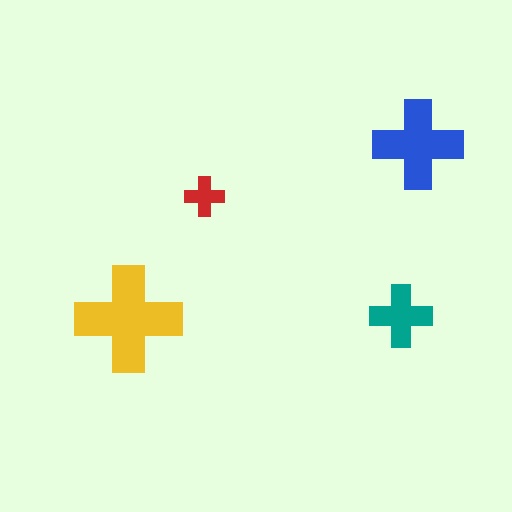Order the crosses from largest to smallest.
the yellow one, the blue one, the teal one, the red one.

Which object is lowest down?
The yellow cross is bottommost.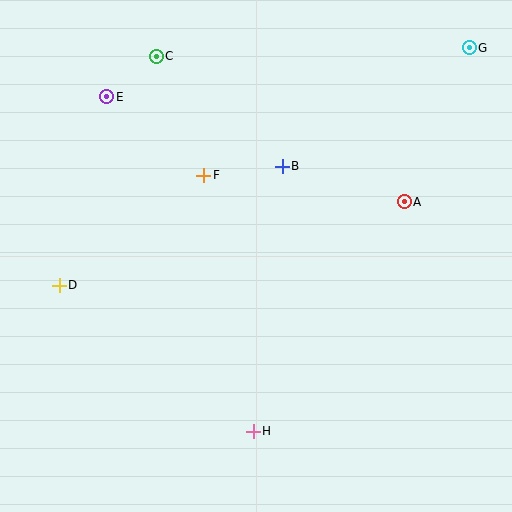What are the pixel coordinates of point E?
Point E is at (107, 97).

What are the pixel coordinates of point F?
Point F is at (204, 175).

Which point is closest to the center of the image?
Point B at (282, 166) is closest to the center.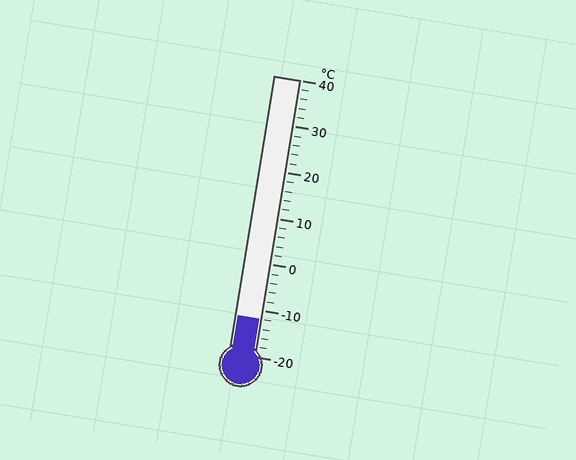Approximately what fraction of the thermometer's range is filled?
The thermometer is filled to approximately 15% of its range.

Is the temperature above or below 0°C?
The temperature is below 0°C.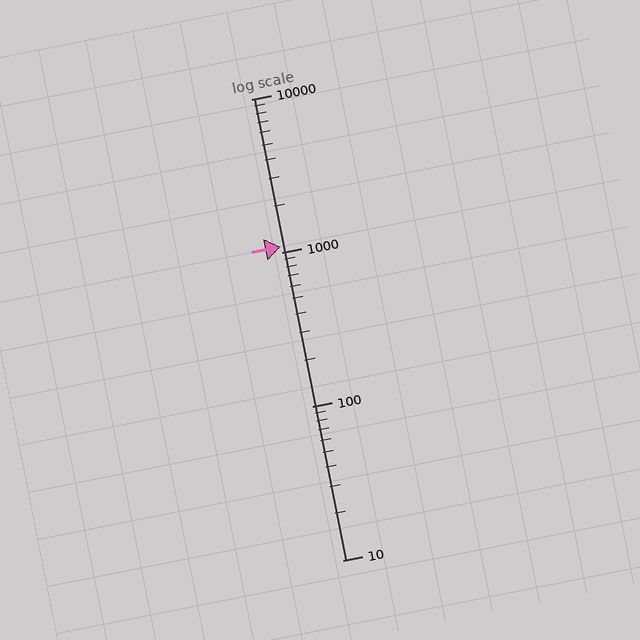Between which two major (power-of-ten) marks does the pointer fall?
The pointer is between 1000 and 10000.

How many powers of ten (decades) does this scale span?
The scale spans 3 decades, from 10 to 10000.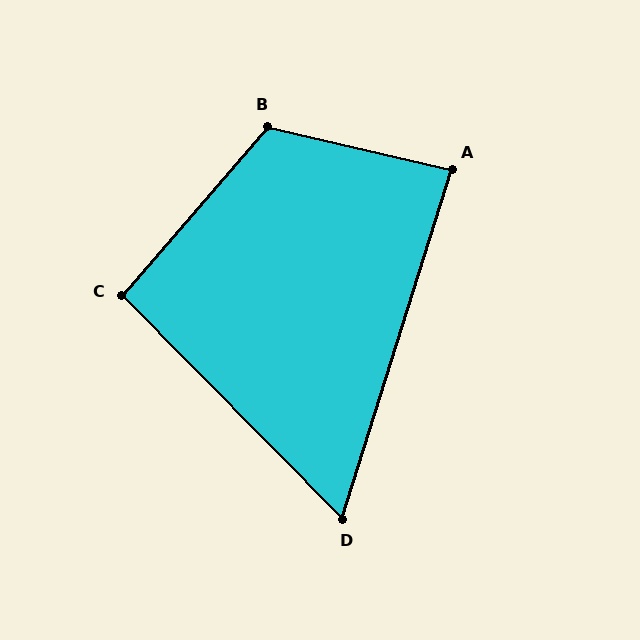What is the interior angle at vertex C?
Approximately 94 degrees (approximately right).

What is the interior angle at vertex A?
Approximately 86 degrees (approximately right).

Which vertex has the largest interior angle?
B, at approximately 118 degrees.